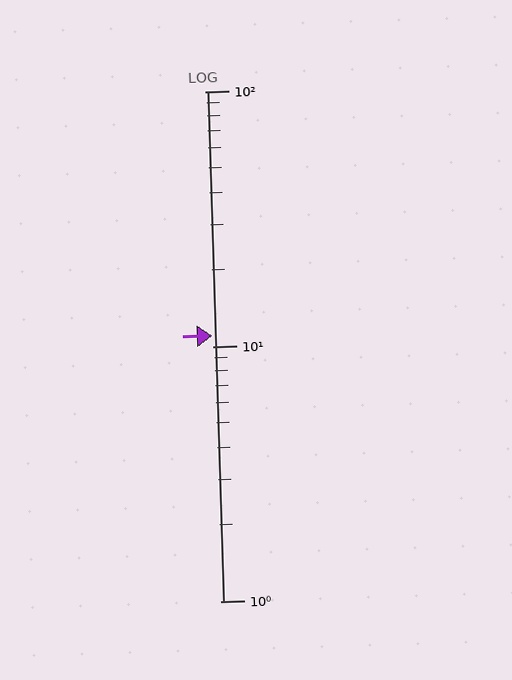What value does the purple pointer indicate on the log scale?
The pointer indicates approximately 11.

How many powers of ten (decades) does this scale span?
The scale spans 2 decades, from 1 to 100.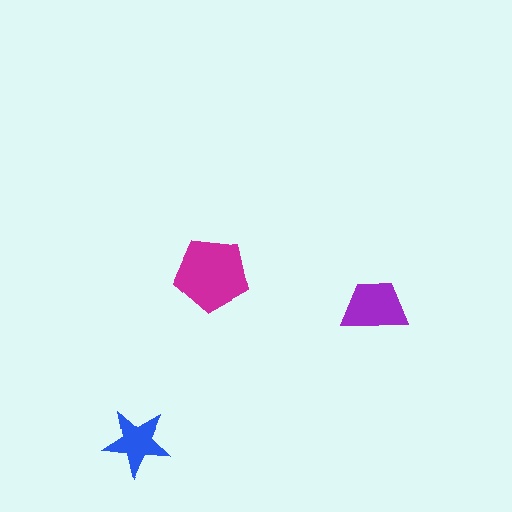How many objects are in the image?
There are 3 objects in the image.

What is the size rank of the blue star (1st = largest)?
3rd.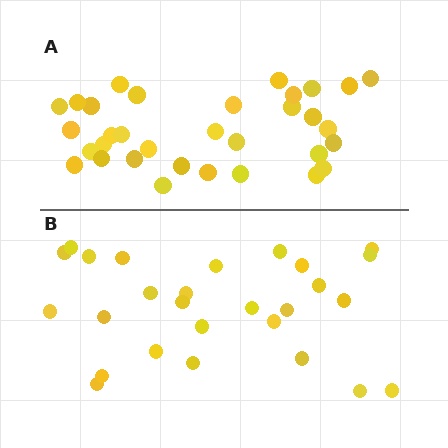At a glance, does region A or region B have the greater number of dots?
Region A (the top region) has more dots.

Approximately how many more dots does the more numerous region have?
Region A has about 6 more dots than region B.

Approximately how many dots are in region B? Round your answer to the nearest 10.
About 30 dots. (The exact count is 27, which rounds to 30.)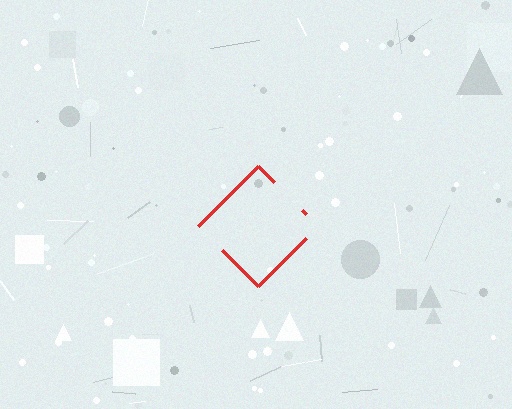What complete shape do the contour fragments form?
The contour fragments form a diamond.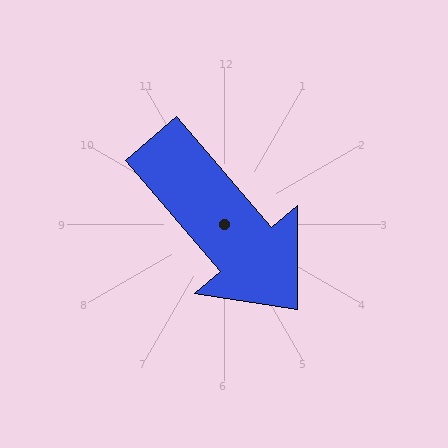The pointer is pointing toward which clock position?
Roughly 5 o'clock.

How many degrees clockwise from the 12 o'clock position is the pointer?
Approximately 139 degrees.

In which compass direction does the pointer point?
Southeast.